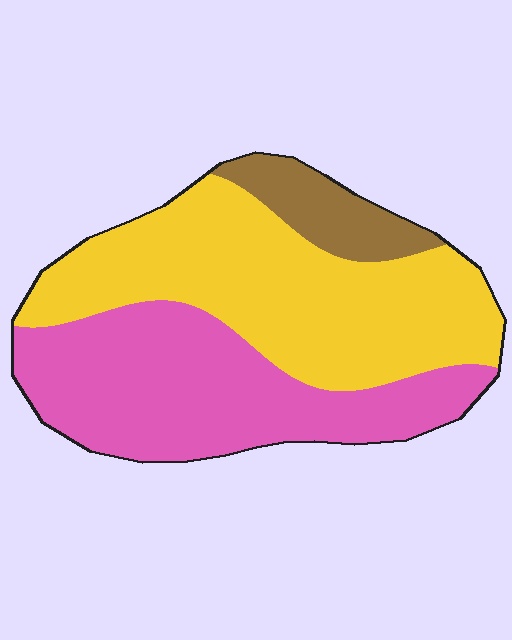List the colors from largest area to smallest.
From largest to smallest: yellow, pink, brown.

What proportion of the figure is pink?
Pink takes up between a quarter and a half of the figure.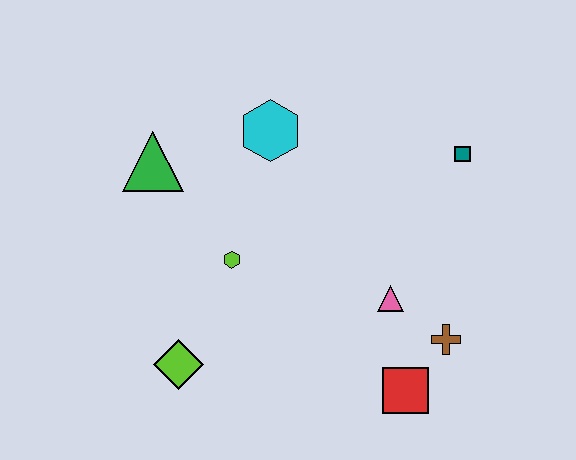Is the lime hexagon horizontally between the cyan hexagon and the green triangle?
Yes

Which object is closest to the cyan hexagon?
The green triangle is closest to the cyan hexagon.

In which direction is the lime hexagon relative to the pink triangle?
The lime hexagon is to the left of the pink triangle.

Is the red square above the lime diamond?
No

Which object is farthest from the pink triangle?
The green triangle is farthest from the pink triangle.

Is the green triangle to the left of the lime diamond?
Yes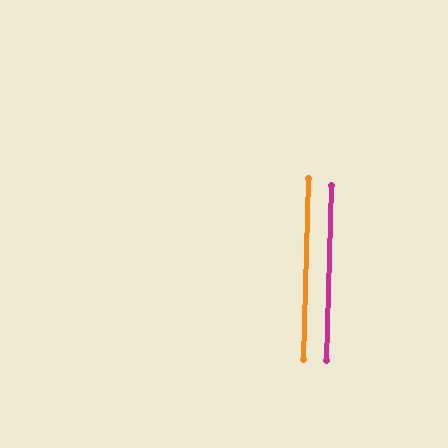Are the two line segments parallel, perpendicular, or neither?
Parallel — their directions differ by only 0.0°.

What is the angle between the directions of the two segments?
Approximately 0 degrees.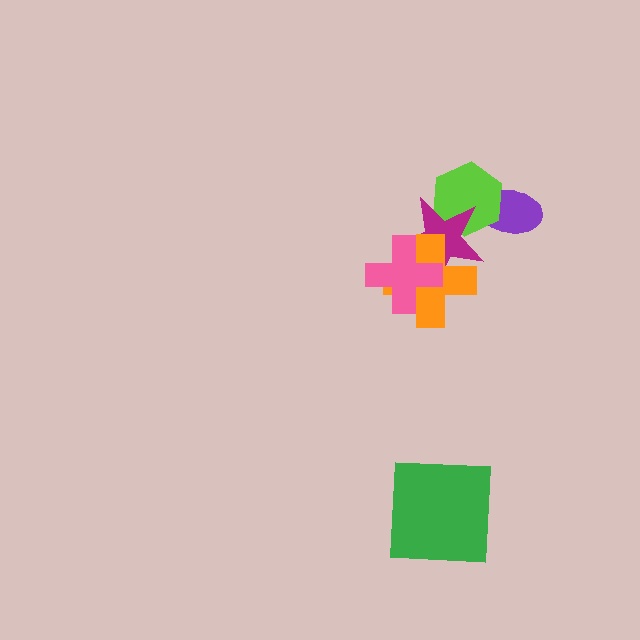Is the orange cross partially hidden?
Yes, it is partially covered by another shape.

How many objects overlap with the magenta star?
3 objects overlap with the magenta star.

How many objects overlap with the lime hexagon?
2 objects overlap with the lime hexagon.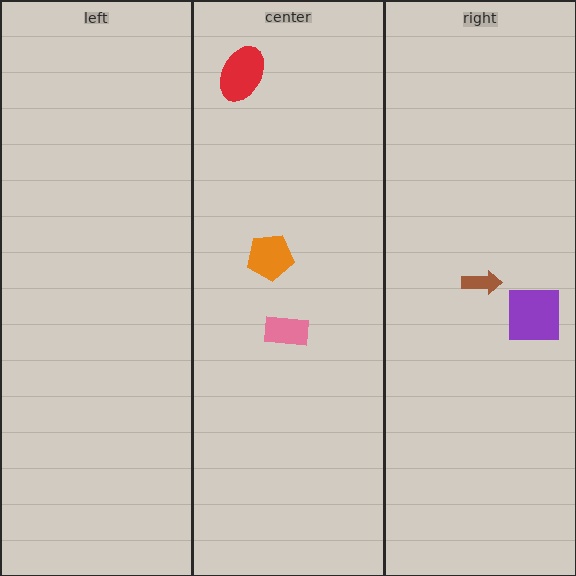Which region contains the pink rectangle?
The center region.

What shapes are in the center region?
The red ellipse, the pink rectangle, the orange pentagon.